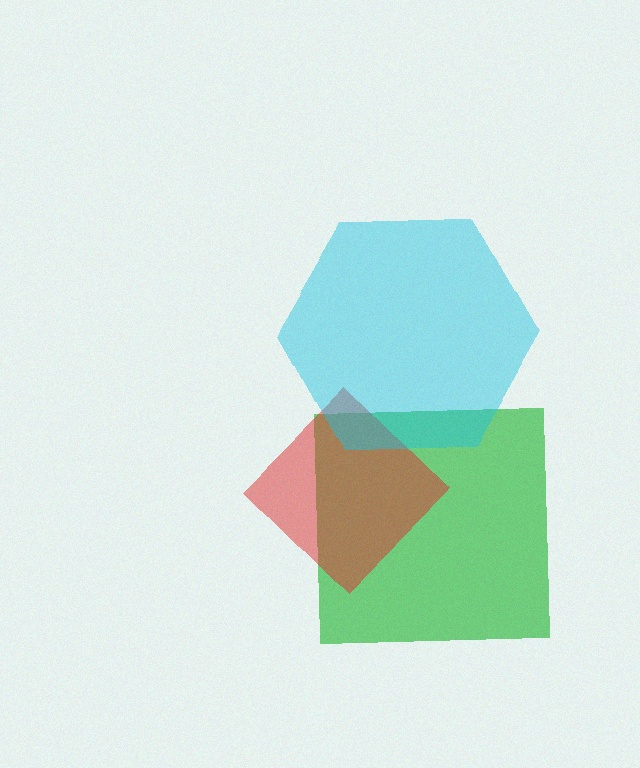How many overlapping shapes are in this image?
There are 3 overlapping shapes in the image.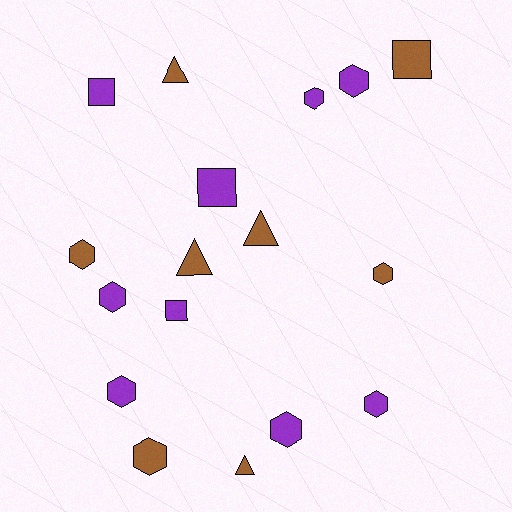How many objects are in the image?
There are 17 objects.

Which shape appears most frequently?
Hexagon, with 9 objects.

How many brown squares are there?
There is 1 brown square.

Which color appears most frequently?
Purple, with 9 objects.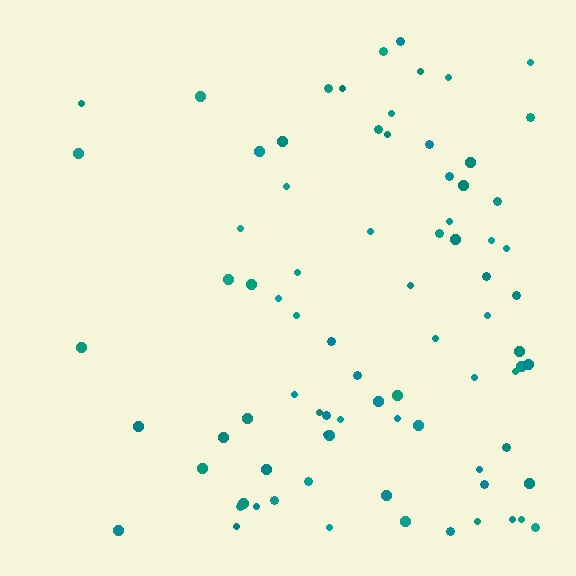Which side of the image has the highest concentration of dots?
The right.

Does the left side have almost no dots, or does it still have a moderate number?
Still a moderate number, just noticeably fewer than the right.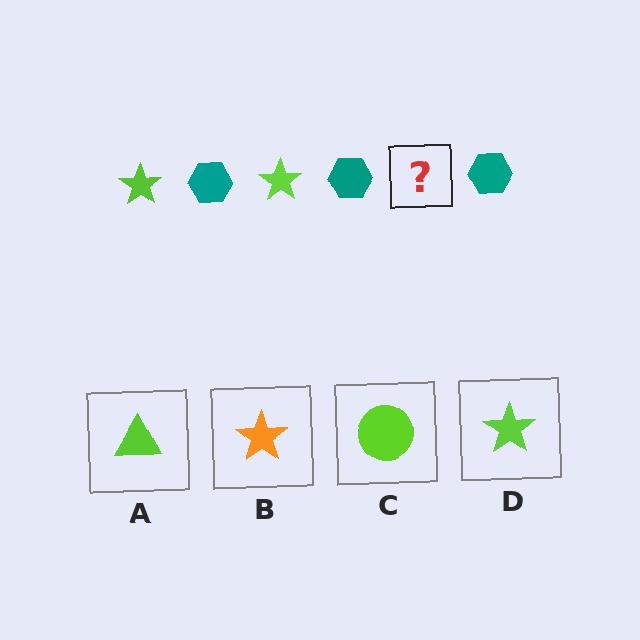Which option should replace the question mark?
Option D.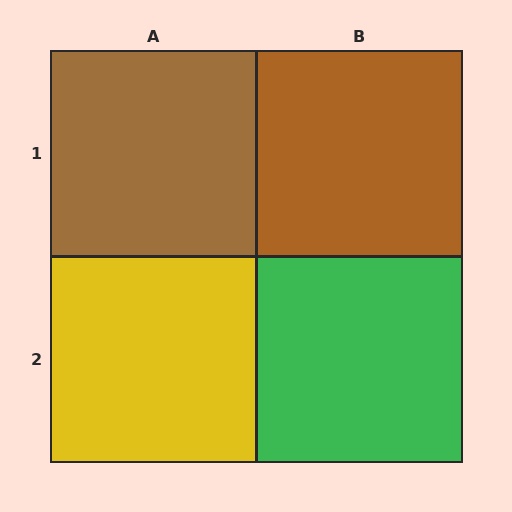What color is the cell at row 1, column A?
Brown.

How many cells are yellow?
1 cell is yellow.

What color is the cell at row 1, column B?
Brown.